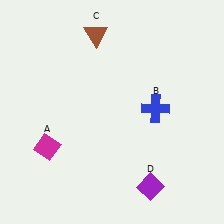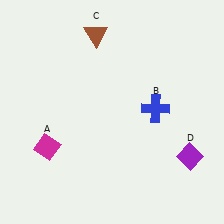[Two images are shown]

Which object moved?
The purple diamond (D) moved right.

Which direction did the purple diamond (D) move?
The purple diamond (D) moved right.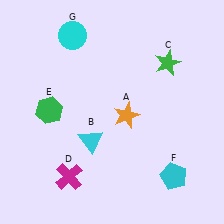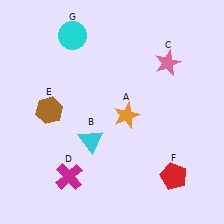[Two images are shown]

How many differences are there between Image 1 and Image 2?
There are 3 differences between the two images.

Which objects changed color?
C changed from green to pink. E changed from green to brown. F changed from cyan to red.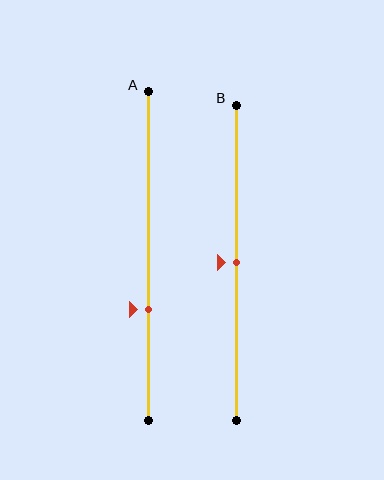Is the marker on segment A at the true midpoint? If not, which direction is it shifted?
No, the marker on segment A is shifted downward by about 16% of the segment length.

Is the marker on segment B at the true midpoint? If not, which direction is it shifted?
Yes, the marker on segment B is at the true midpoint.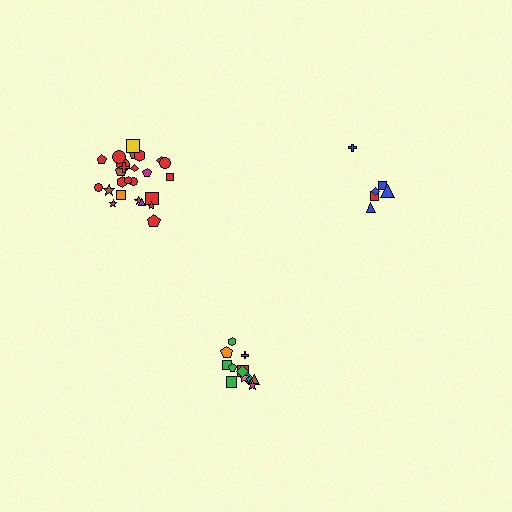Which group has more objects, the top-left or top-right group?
The top-left group.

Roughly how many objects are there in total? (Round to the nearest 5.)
Roughly 45 objects in total.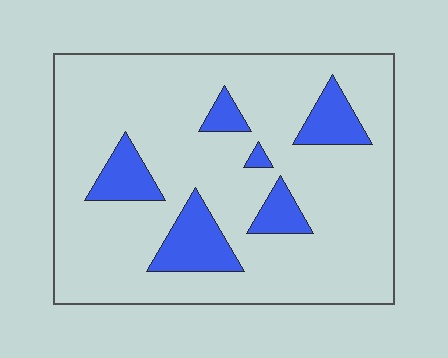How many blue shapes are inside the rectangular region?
6.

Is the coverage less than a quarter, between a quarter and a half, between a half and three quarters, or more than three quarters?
Less than a quarter.